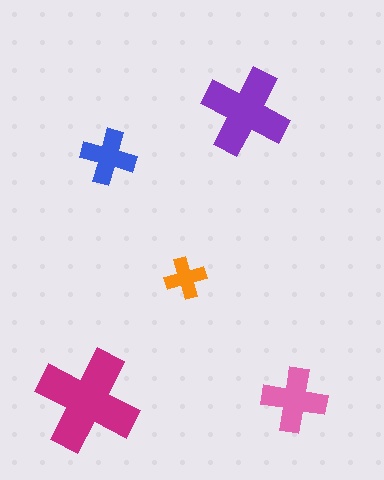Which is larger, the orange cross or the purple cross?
The purple one.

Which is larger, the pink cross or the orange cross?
The pink one.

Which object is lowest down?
The magenta cross is bottommost.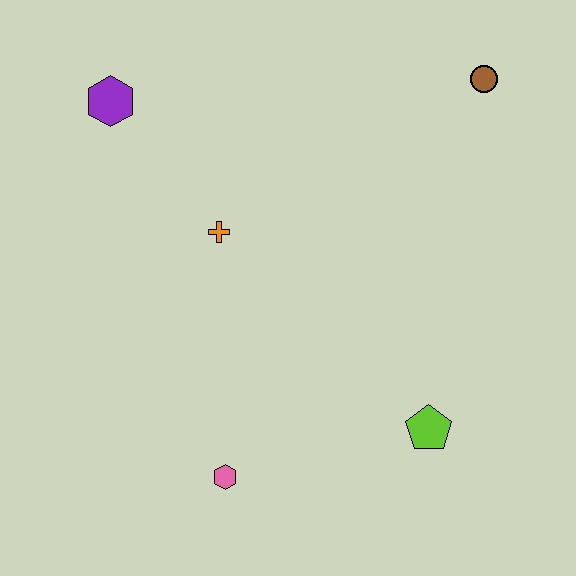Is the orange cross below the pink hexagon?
No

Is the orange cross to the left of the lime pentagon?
Yes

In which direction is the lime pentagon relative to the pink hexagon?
The lime pentagon is to the right of the pink hexagon.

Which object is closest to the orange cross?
The purple hexagon is closest to the orange cross.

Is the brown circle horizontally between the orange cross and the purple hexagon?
No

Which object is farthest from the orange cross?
The brown circle is farthest from the orange cross.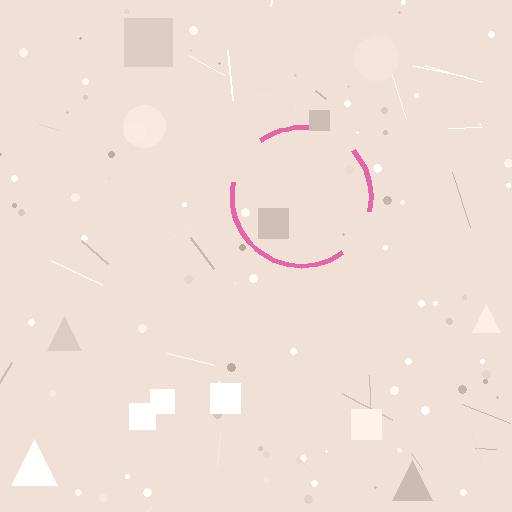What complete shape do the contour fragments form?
The contour fragments form a circle.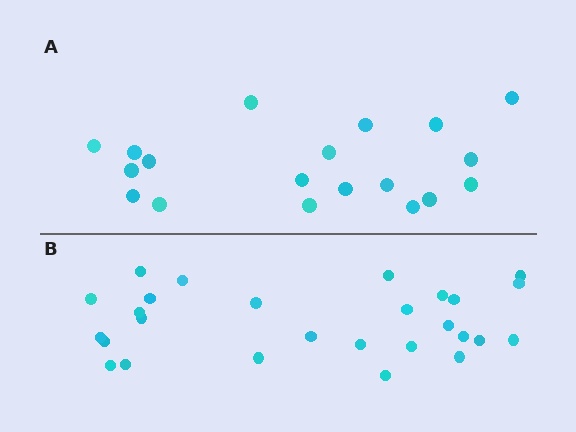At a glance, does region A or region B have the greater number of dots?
Region B (the bottom region) has more dots.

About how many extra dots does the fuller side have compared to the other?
Region B has roughly 8 or so more dots than region A.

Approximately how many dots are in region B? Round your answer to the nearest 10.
About 30 dots. (The exact count is 27, which rounds to 30.)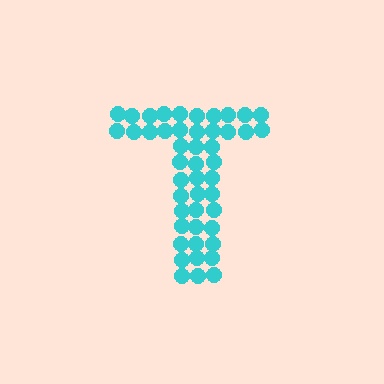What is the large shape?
The large shape is the letter T.